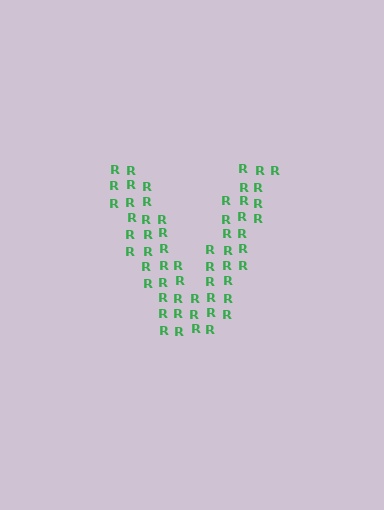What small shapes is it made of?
It is made of small letter R's.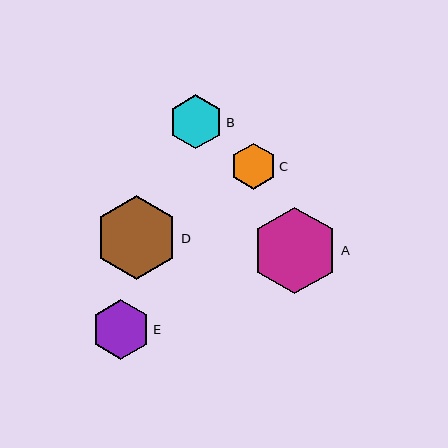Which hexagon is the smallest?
Hexagon C is the smallest with a size of approximately 46 pixels.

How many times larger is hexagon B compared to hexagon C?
Hexagon B is approximately 1.2 times the size of hexagon C.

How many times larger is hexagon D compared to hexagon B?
Hexagon D is approximately 1.5 times the size of hexagon B.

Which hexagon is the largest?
Hexagon A is the largest with a size of approximately 87 pixels.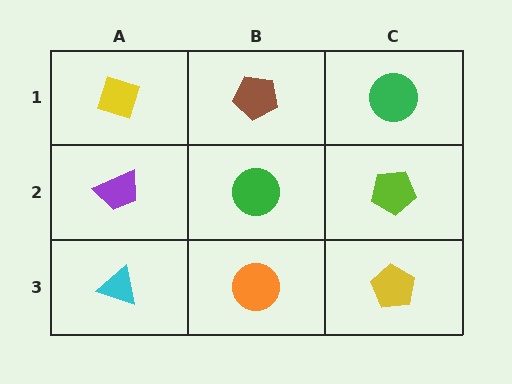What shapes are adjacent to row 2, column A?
A yellow diamond (row 1, column A), a cyan triangle (row 3, column A), a green circle (row 2, column B).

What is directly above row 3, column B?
A green circle.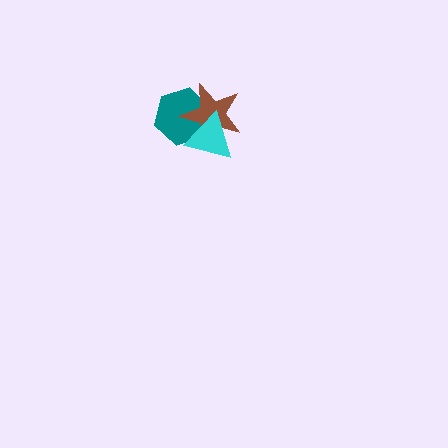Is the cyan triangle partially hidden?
No, no other shape covers it.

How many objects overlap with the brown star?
2 objects overlap with the brown star.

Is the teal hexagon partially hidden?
Yes, it is partially covered by another shape.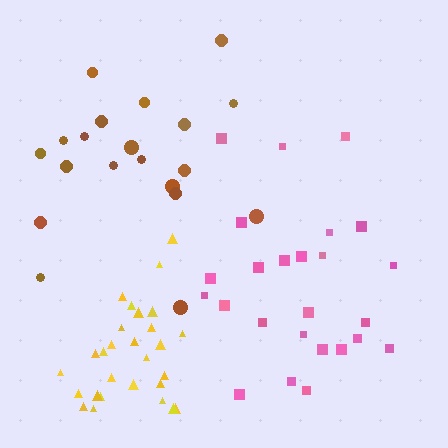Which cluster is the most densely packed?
Yellow.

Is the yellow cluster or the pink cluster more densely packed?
Yellow.